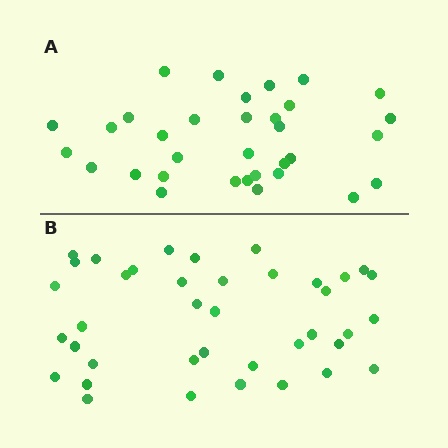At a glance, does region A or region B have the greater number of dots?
Region B (the bottom region) has more dots.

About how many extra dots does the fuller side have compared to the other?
Region B has about 6 more dots than region A.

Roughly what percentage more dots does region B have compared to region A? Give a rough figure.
About 20% more.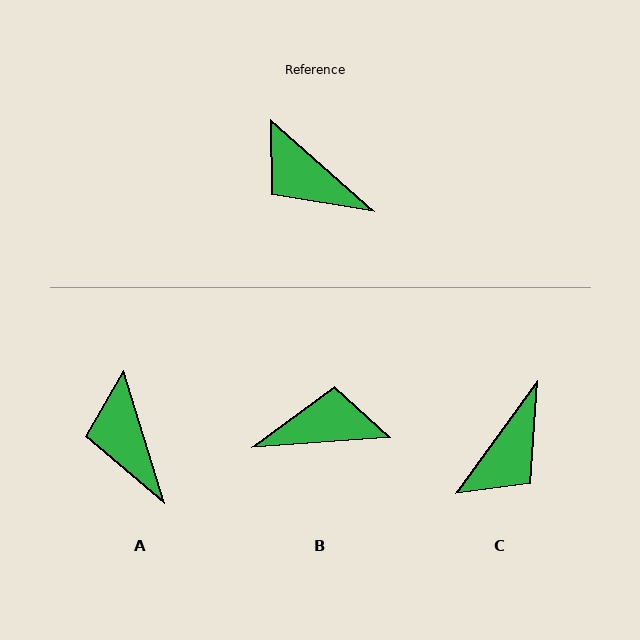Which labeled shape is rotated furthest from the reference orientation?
B, about 134 degrees away.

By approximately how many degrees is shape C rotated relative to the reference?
Approximately 96 degrees counter-clockwise.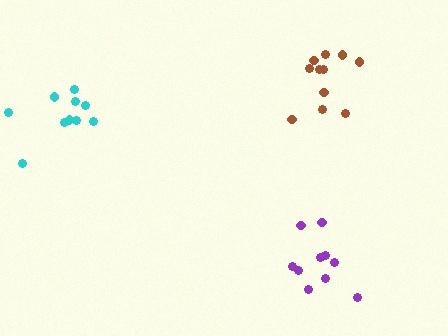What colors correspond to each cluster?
The clusters are colored: brown, purple, cyan.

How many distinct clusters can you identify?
There are 3 distinct clusters.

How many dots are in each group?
Group 1: 11 dots, Group 2: 10 dots, Group 3: 10 dots (31 total).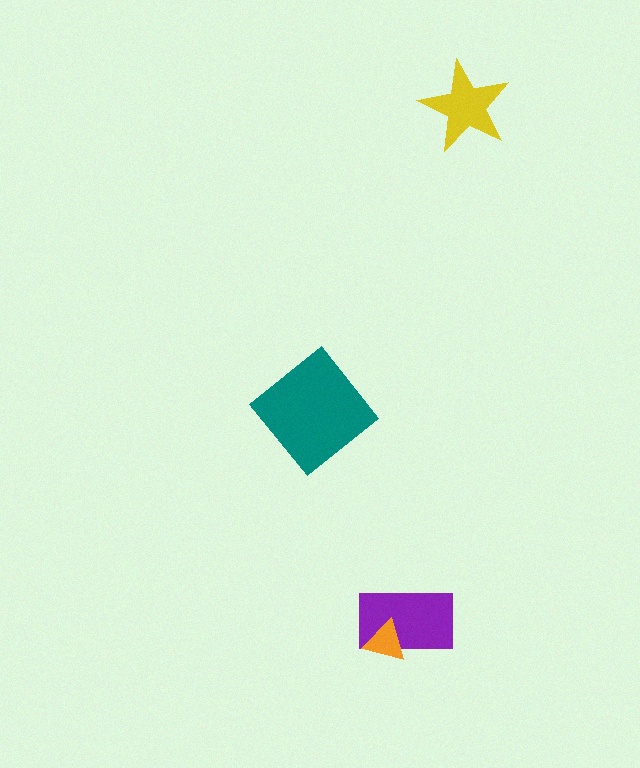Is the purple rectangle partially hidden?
Yes, it is partially covered by another shape.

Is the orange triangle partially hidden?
No, no other shape covers it.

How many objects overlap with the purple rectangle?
1 object overlaps with the purple rectangle.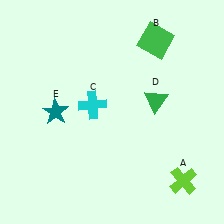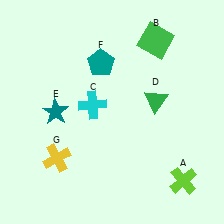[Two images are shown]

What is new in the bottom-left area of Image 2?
A yellow cross (G) was added in the bottom-left area of Image 2.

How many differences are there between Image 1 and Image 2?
There are 2 differences between the two images.